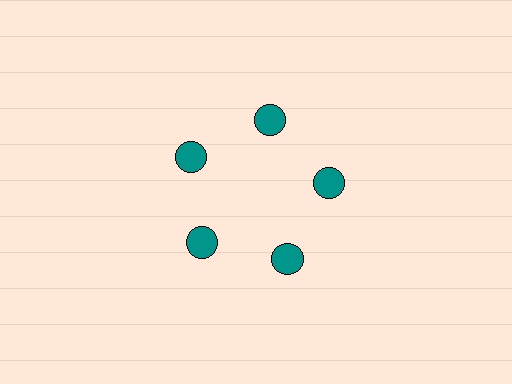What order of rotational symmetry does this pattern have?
This pattern has 5-fold rotational symmetry.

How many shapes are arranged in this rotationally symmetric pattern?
There are 5 shapes, arranged in 5 groups of 1.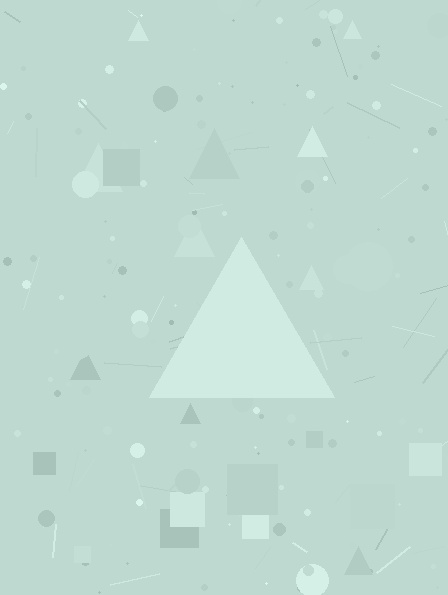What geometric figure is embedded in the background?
A triangle is embedded in the background.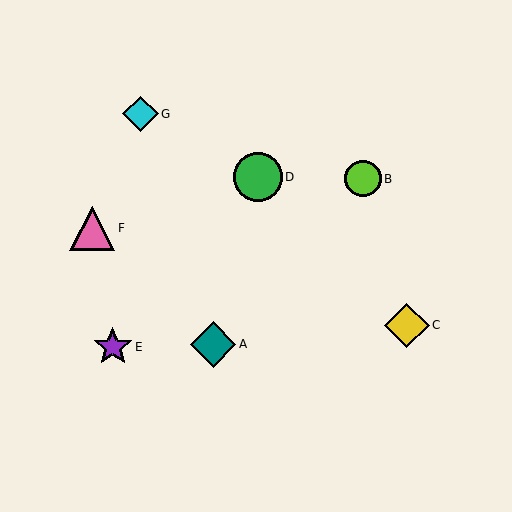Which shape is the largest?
The green circle (labeled D) is the largest.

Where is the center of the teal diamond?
The center of the teal diamond is at (213, 344).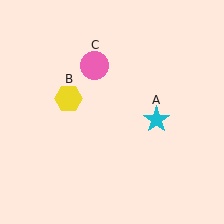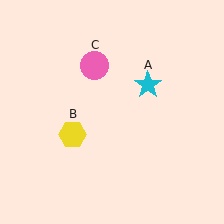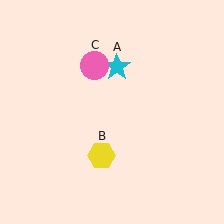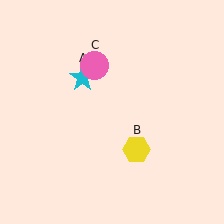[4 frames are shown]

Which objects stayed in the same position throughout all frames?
Pink circle (object C) remained stationary.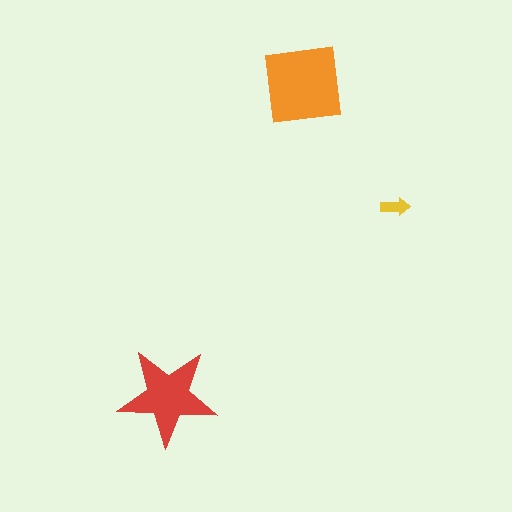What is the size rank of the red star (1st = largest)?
2nd.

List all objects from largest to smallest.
The orange square, the red star, the yellow arrow.